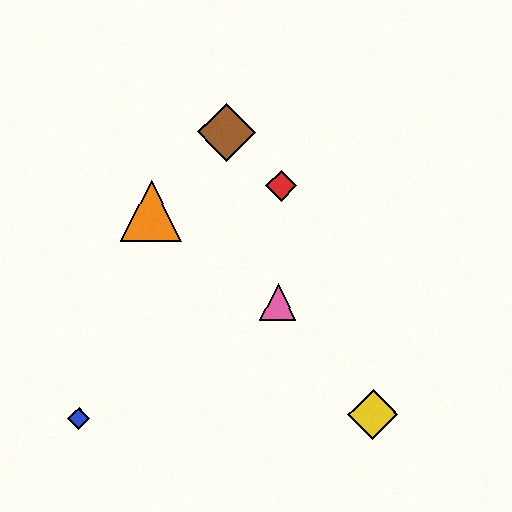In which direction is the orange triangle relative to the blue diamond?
The orange triangle is above the blue diamond.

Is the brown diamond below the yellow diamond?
No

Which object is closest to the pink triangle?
The red diamond is closest to the pink triangle.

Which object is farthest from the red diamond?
The blue diamond is farthest from the red diamond.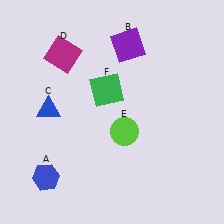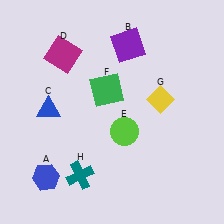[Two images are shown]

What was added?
A yellow diamond (G), a teal cross (H) were added in Image 2.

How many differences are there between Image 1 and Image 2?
There are 2 differences between the two images.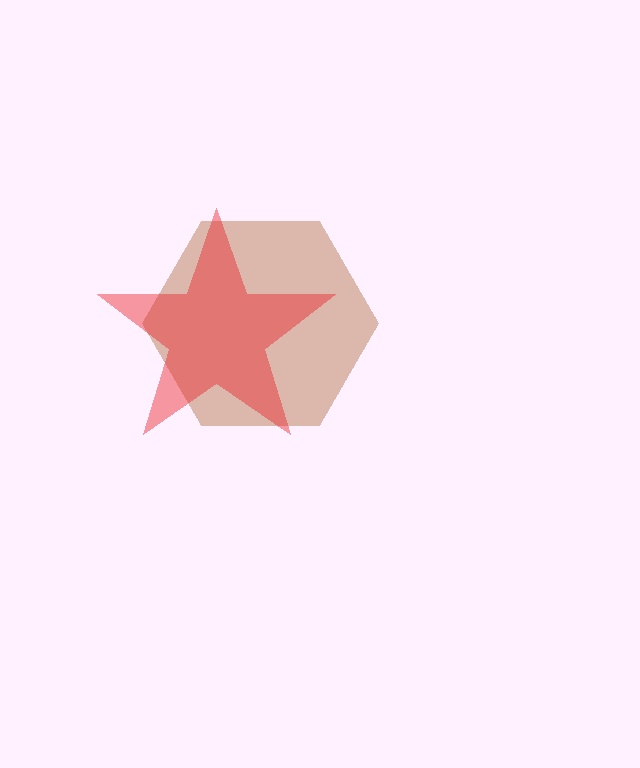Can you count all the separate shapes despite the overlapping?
Yes, there are 2 separate shapes.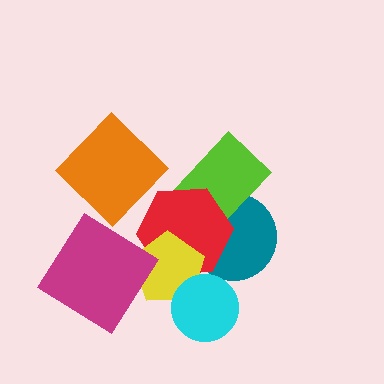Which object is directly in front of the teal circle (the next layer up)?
The lime rectangle is directly in front of the teal circle.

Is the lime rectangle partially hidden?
Yes, it is partially covered by another shape.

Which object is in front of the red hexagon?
The yellow pentagon is in front of the red hexagon.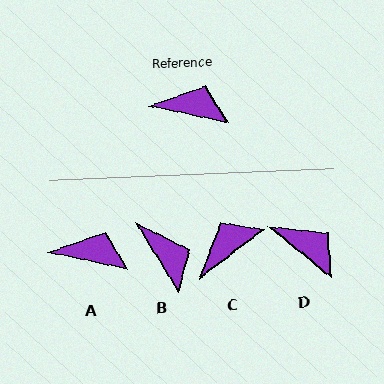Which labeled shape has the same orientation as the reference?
A.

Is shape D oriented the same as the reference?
No, it is off by about 27 degrees.